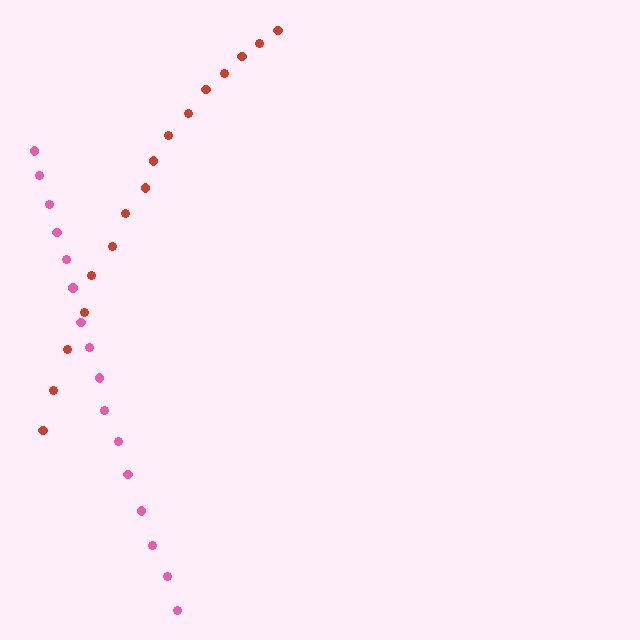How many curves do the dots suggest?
There are 2 distinct paths.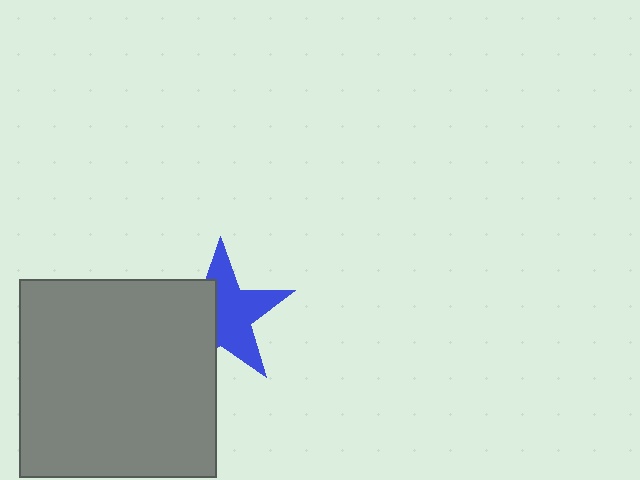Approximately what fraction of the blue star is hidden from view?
Roughly 42% of the blue star is hidden behind the gray square.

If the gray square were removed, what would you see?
You would see the complete blue star.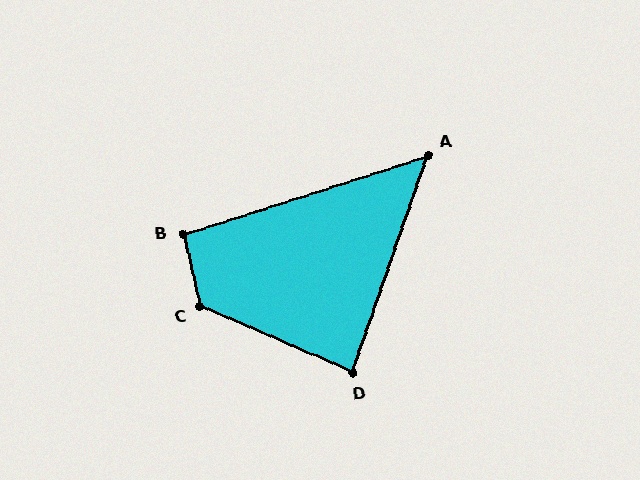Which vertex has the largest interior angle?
C, at approximately 127 degrees.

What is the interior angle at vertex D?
Approximately 86 degrees (approximately right).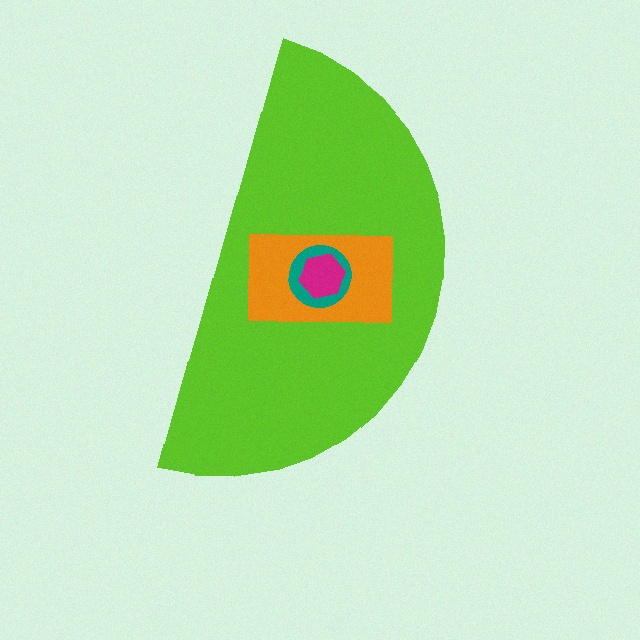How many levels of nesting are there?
4.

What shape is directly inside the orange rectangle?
The teal circle.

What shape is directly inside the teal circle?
The magenta hexagon.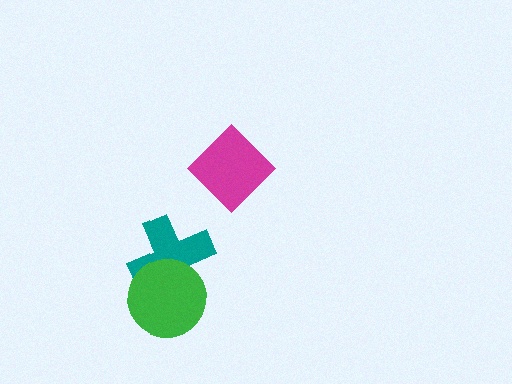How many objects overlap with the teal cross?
1 object overlaps with the teal cross.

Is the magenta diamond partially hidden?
No, no other shape covers it.